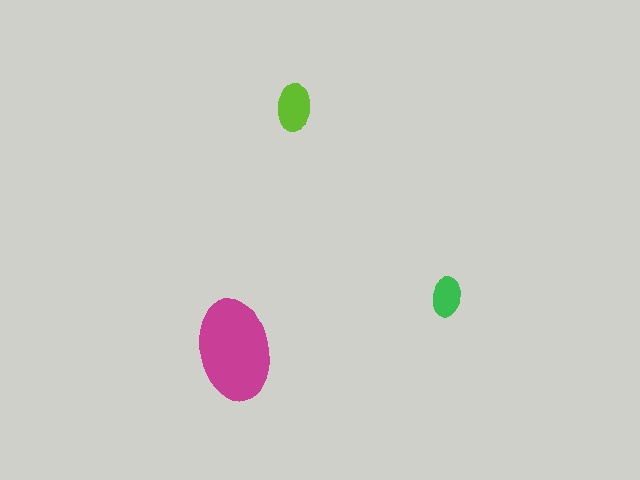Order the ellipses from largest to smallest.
the magenta one, the lime one, the green one.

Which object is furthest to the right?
The green ellipse is rightmost.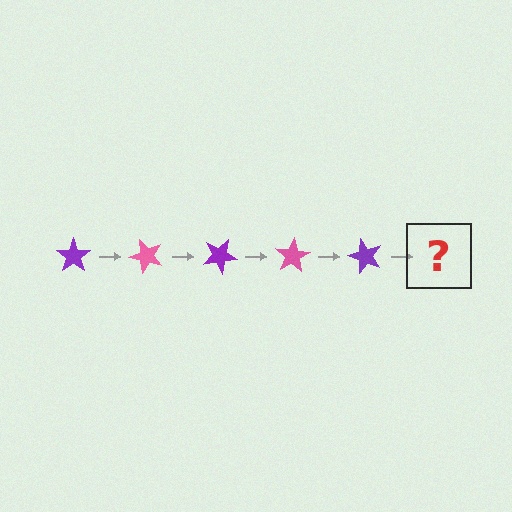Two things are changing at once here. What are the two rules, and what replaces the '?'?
The two rules are that it rotates 50 degrees each step and the color cycles through purple and pink. The '?' should be a pink star, rotated 250 degrees from the start.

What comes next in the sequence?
The next element should be a pink star, rotated 250 degrees from the start.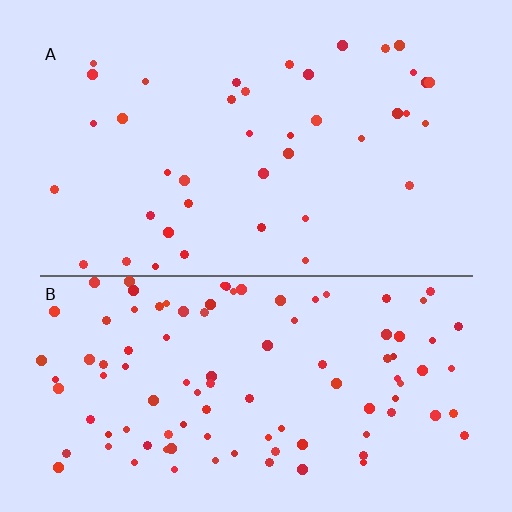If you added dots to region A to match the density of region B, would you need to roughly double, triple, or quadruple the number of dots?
Approximately triple.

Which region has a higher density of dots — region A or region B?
B (the bottom).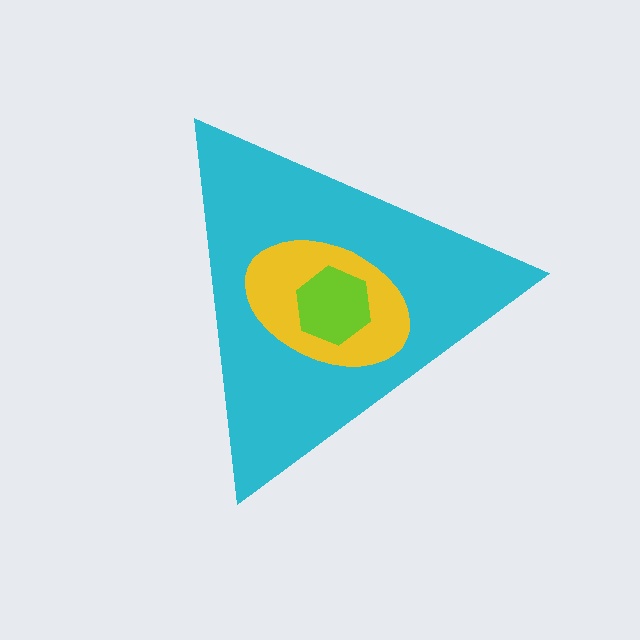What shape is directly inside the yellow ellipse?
The lime hexagon.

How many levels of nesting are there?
3.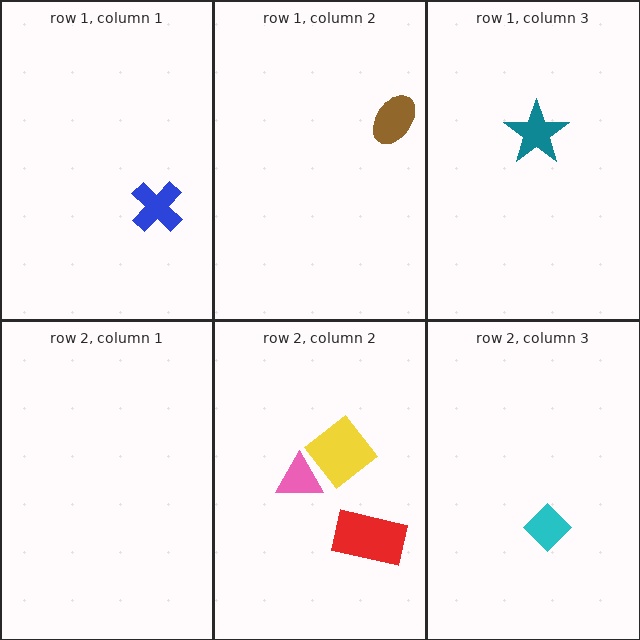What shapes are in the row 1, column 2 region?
The brown ellipse.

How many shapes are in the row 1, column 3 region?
1.